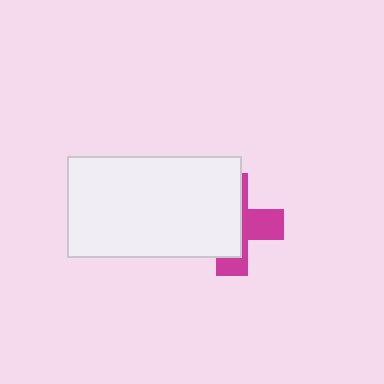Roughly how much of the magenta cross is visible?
A small part of it is visible (roughly 40%).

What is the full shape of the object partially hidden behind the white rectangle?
The partially hidden object is a magenta cross.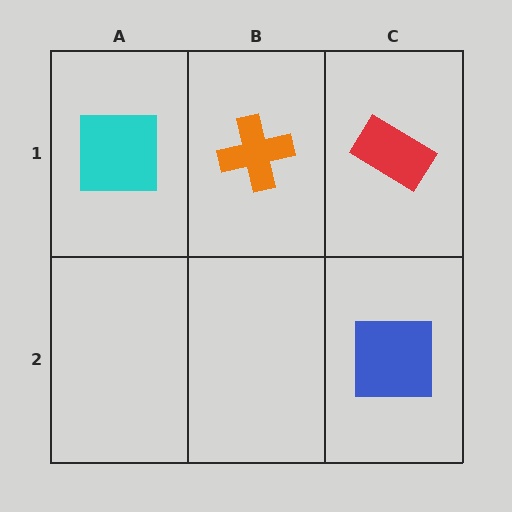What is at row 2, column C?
A blue square.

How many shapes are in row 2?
1 shape.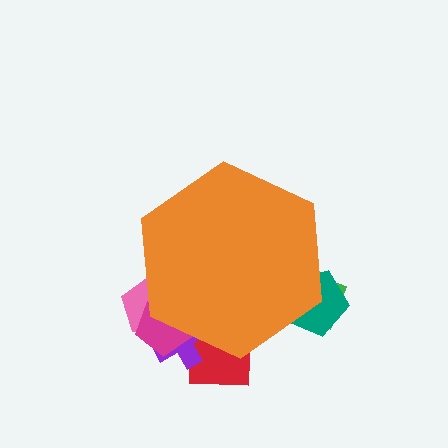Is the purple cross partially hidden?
Yes, the purple cross is partially hidden behind the orange hexagon.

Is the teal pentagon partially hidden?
Yes, the teal pentagon is partially hidden behind the orange hexagon.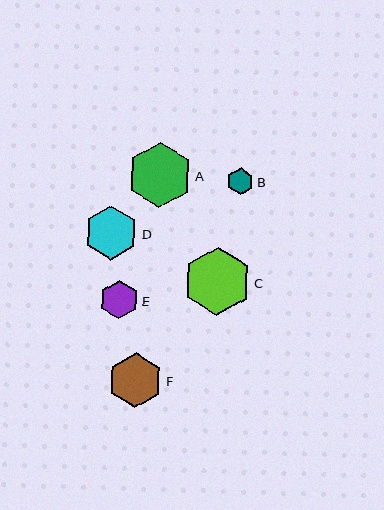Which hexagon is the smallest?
Hexagon B is the smallest with a size of approximately 27 pixels.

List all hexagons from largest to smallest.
From largest to smallest: C, A, F, D, E, B.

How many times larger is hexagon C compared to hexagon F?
Hexagon C is approximately 1.2 times the size of hexagon F.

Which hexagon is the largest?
Hexagon C is the largest with a size of approximately 68 pixels.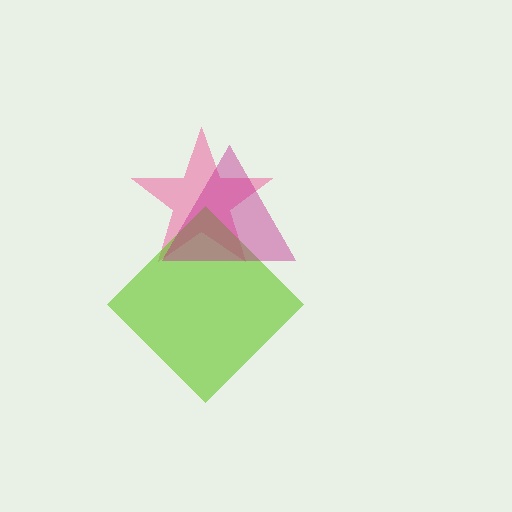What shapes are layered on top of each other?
The layered shapes are: a pink star, a lime diamond, a magenta triangle.